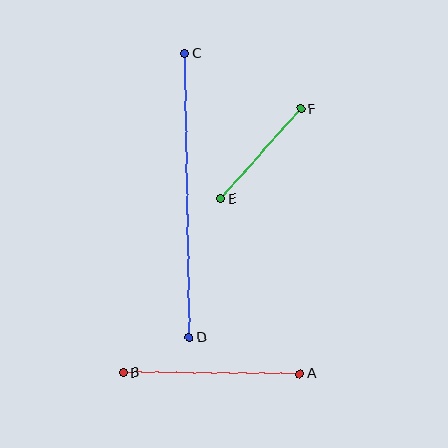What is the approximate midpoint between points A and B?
The midpoint is at approximately (212, 373) pixels.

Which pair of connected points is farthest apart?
Points C and D are farthest apart.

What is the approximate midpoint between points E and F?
The midpoint is at approximately (261, 154) pixels.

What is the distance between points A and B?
The distance is approximately 177 pixels.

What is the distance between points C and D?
The distance is approximately 284 pixels.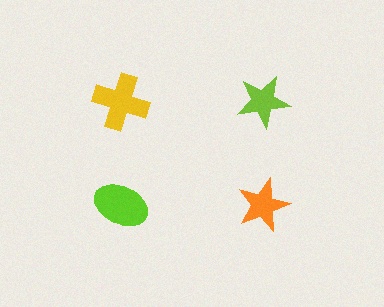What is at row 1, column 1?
A yellow cross.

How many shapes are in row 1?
2 shapes.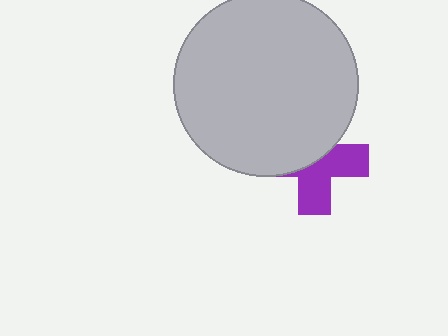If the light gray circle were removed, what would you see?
You would see the complete purple cross.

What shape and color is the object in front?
The object in front is a light gray circle.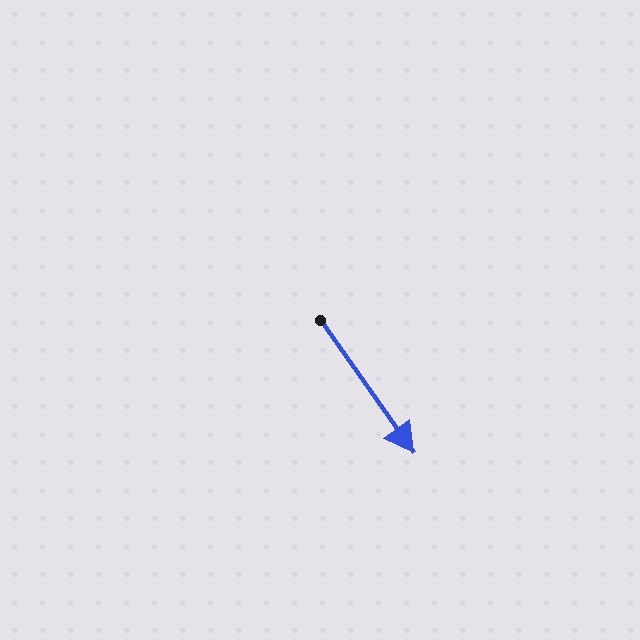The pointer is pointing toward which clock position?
Roughly 5 o'clock.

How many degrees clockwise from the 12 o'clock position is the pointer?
Approximately 145 degrees.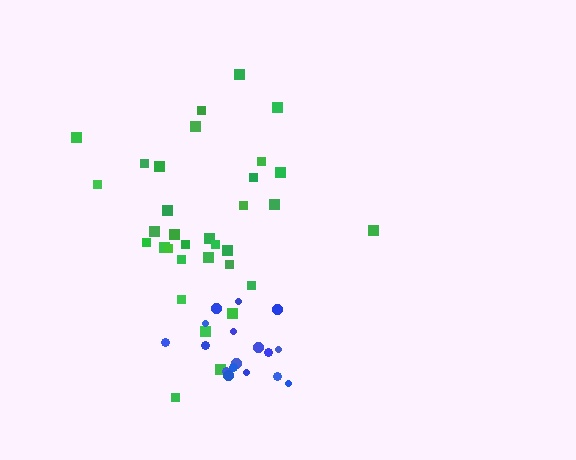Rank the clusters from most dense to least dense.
blue, green.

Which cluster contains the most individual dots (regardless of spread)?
Green (33).